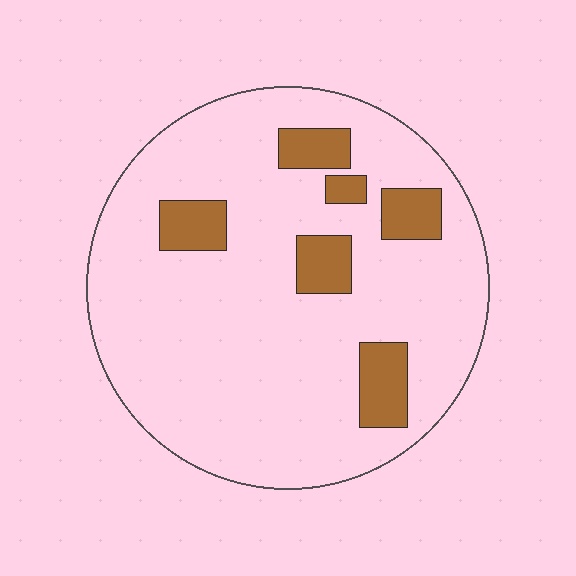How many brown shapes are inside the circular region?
6.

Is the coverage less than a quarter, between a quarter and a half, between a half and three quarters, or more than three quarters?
Less than a quarter.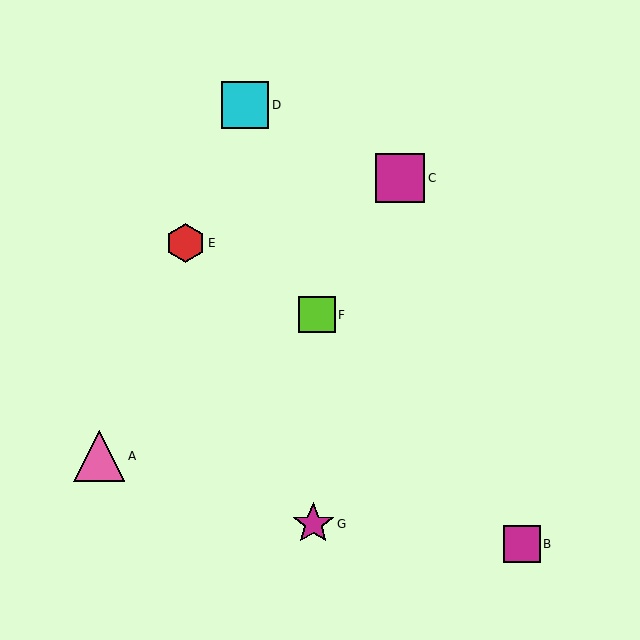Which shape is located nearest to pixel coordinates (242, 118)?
The cyan square (labeled D) at (245, 105) is nearest to that location.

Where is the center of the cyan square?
The center of the cyan square is at (245, 105).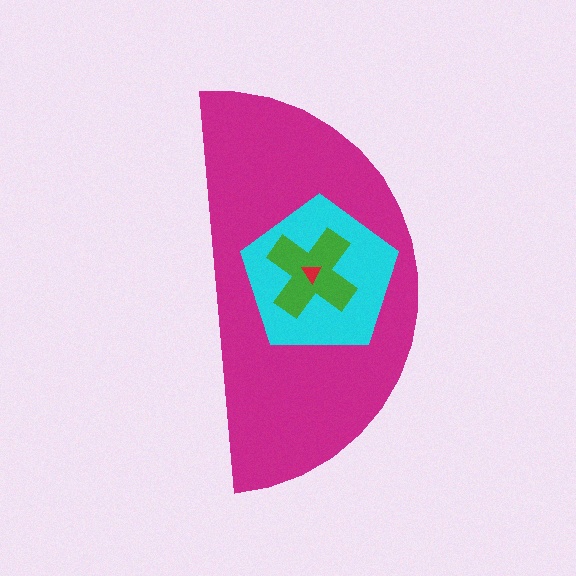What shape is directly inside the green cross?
The red triangle.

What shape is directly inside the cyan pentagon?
The green cross.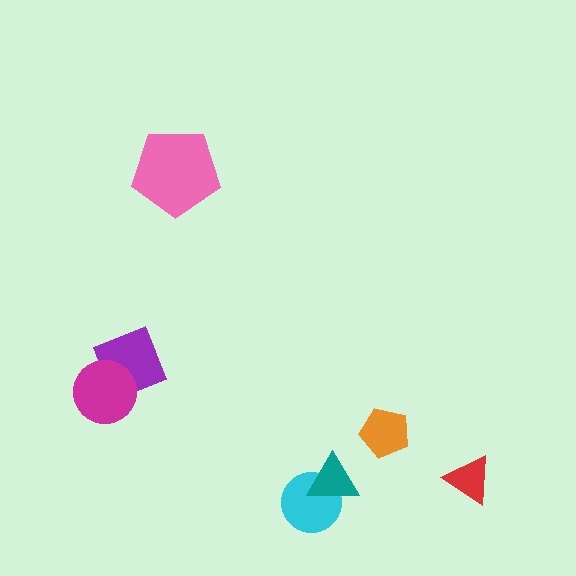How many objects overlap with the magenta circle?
1 object overlaps with the magenta circle.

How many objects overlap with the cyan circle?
1 object overlaps with the cyan circle.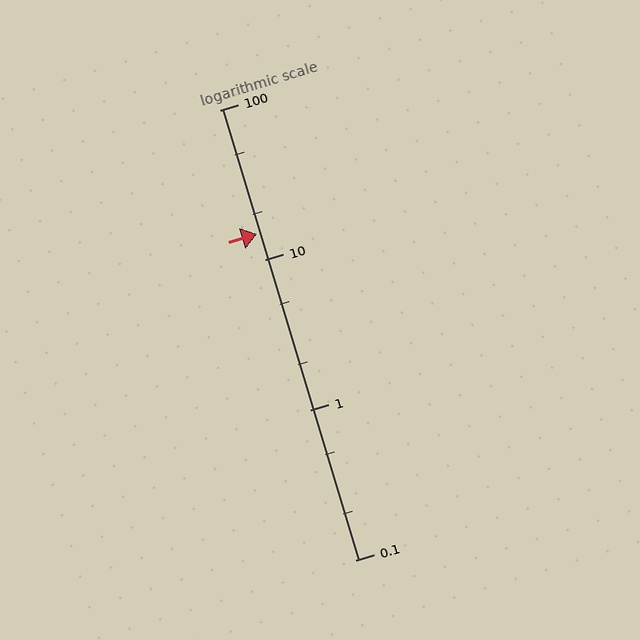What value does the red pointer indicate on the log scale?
The pointer indicates approximately 15.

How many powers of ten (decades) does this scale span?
The scale spans 3 decades, from 0.1 to 100.